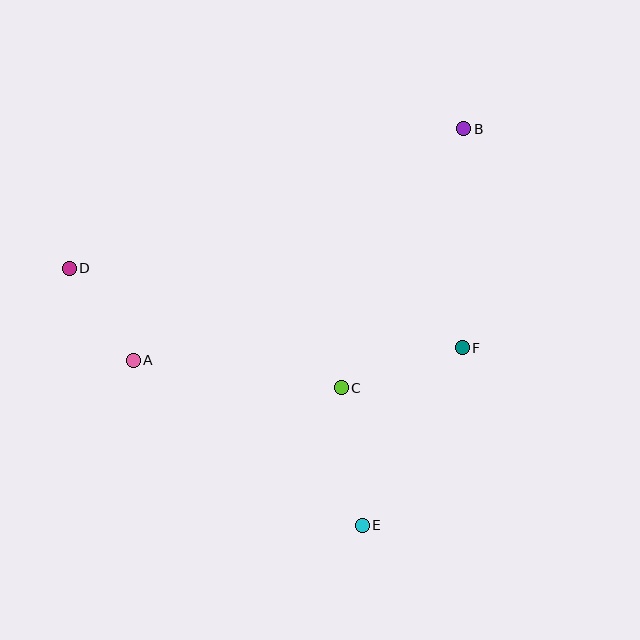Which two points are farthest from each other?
Points B and D are farthest from each other.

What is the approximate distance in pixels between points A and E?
The distance between A and E is approximately 282 pixels.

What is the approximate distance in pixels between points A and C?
The distance between A and C is approximately 210 pixels.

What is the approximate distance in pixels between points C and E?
The distance between C and E is approximately 139 pixels.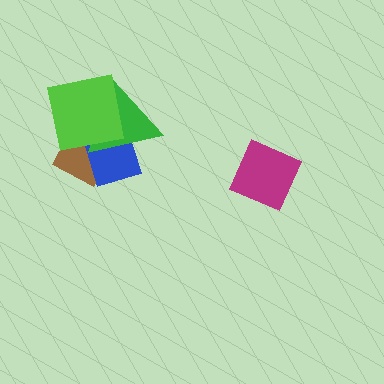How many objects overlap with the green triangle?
3 objects overlap with the green triangle.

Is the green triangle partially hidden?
Yes, it is partially covered by another shape.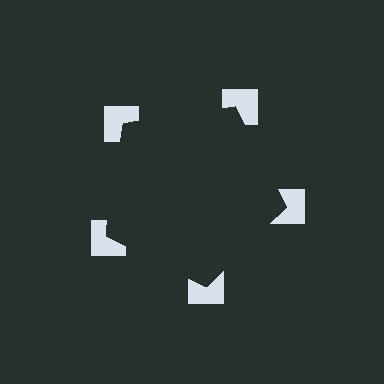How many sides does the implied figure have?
5 sides.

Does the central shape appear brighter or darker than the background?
It typically appears slightly darker than the background, even though no actual brightness change is drawn.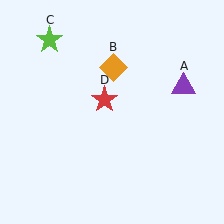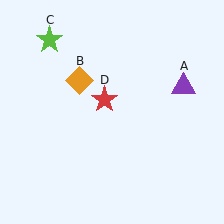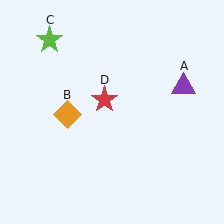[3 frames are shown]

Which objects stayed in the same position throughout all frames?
Purple triangle (object A) and lime star (object C) and red star (object D) remained stationary.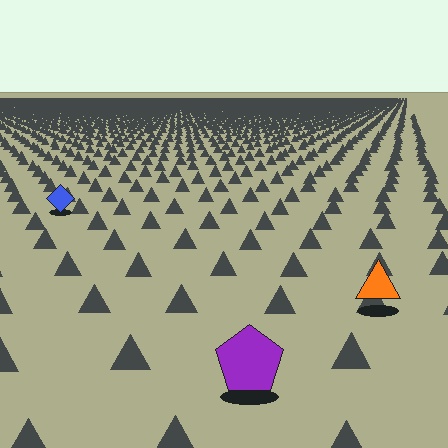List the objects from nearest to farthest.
From nearest to farthest: the purple pentagon, the orange triangle, the blue diamond.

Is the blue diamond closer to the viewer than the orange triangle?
No. The orange triangle is closer — you can tell from the texture gradient: the ground texture is coarser near it.